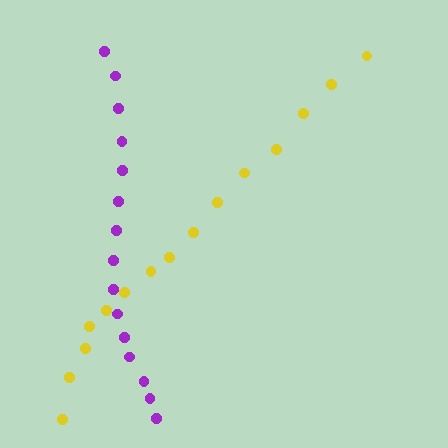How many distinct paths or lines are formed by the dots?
There are 2 distinct paths.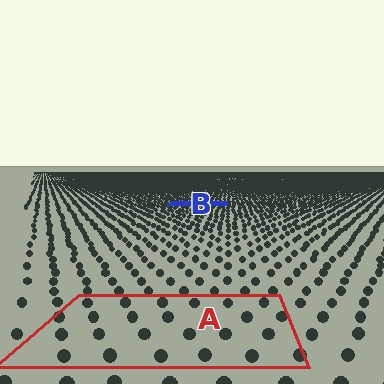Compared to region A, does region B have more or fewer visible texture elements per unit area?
Region B has more texture elements per unit area — they are packed more densely because it is farther away.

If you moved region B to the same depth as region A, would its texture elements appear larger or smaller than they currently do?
They would appear larger. At a closer depth, the same texture elements are projected at a bigger on-screen size.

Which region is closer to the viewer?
Region A is closer. The texture elements there are larger and more spread out.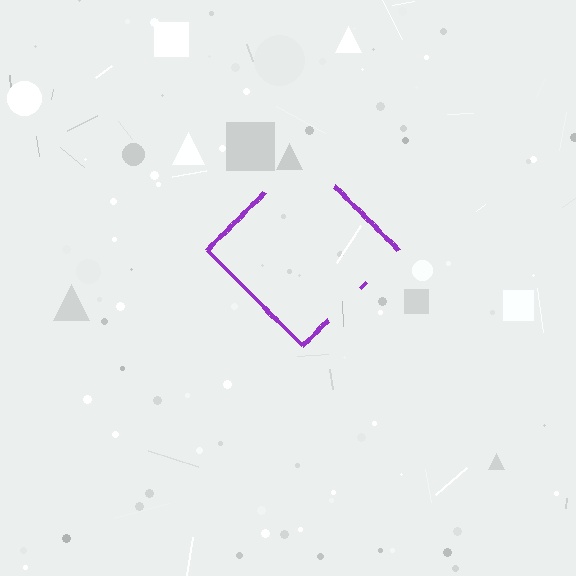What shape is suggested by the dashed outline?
The dashed outline suggests a diamond.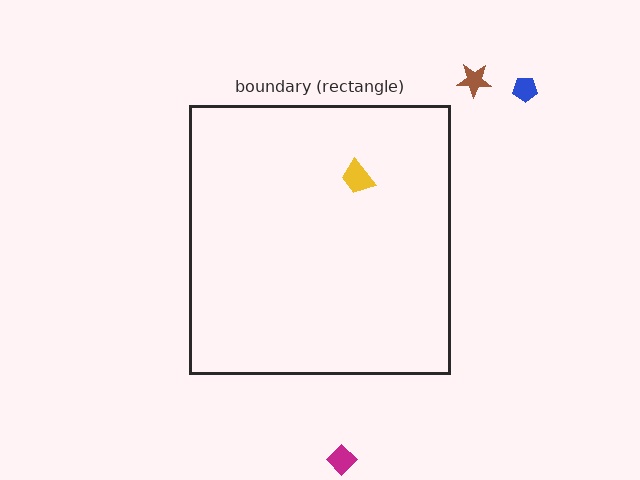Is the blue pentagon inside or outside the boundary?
Outside.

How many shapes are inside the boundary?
1 inside, 3 outside.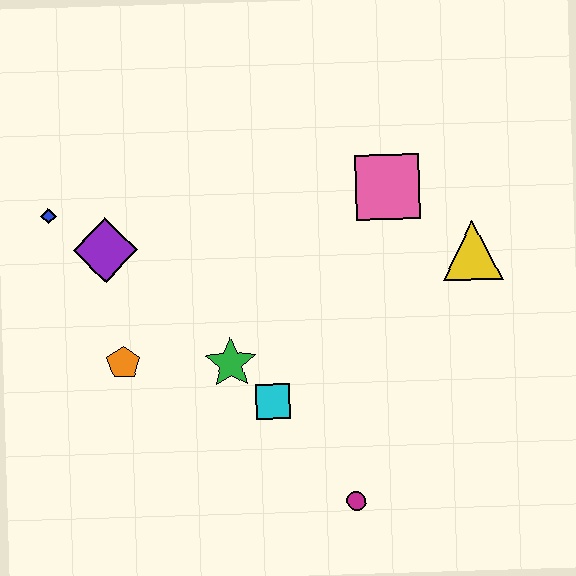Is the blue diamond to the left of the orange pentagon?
Yes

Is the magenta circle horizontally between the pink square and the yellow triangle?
No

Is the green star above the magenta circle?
Yes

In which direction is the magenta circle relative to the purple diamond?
The magenta circle is below the purple diamond.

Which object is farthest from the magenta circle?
The blue diamond is farthest from the magenta circle.